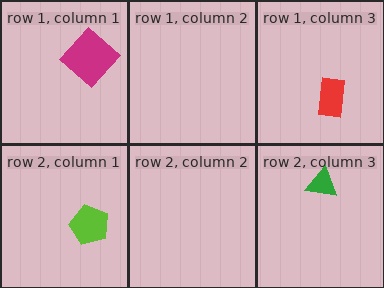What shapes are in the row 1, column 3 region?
The red rectangle.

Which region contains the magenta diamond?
The row 1, column 1 region.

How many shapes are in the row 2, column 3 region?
1.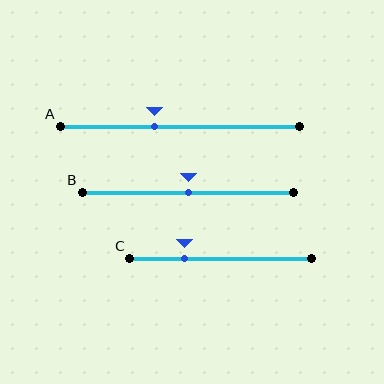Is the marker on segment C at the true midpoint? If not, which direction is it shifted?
No, the marker on segment C is shifted to the left by about 20% of the segment length.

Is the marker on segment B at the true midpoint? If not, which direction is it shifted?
Yes, the marker on segment B is at the true midpoint.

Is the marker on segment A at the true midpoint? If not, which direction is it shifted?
No, the marker on segment A is shifted to the left by about 10% of the segment length.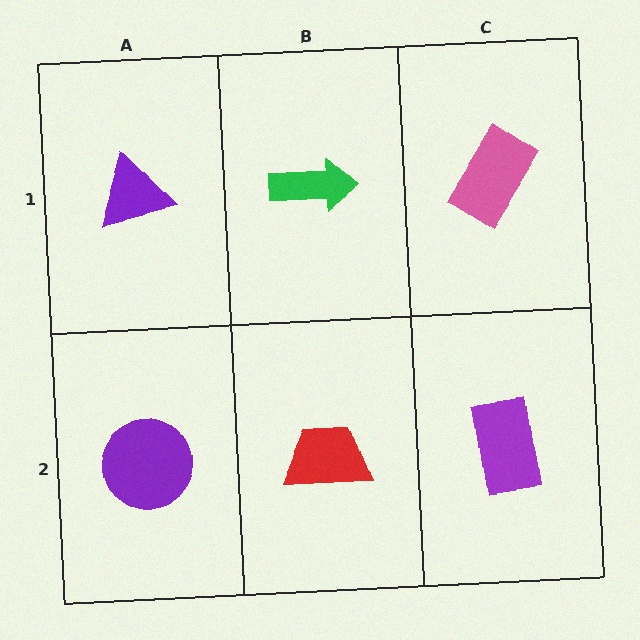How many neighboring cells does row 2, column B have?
3.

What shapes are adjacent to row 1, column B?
A red trapezoid (row 2, column B), a purple triangle (row 1, column A), a pink rectangle (row 1, column C).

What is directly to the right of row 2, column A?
A red trapezoid.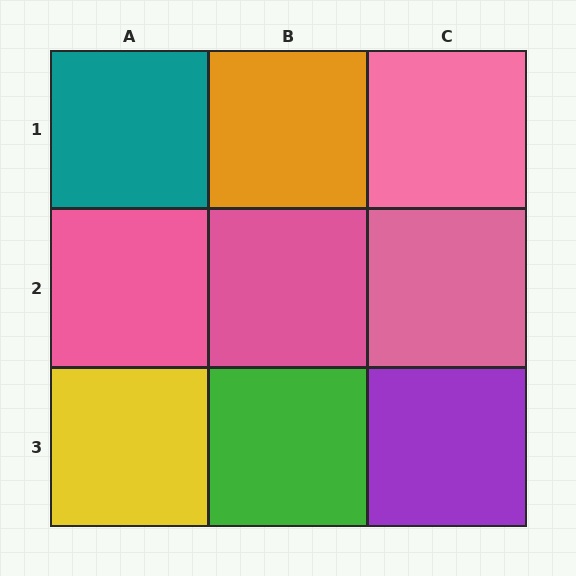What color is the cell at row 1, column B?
Orange.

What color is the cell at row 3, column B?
Green.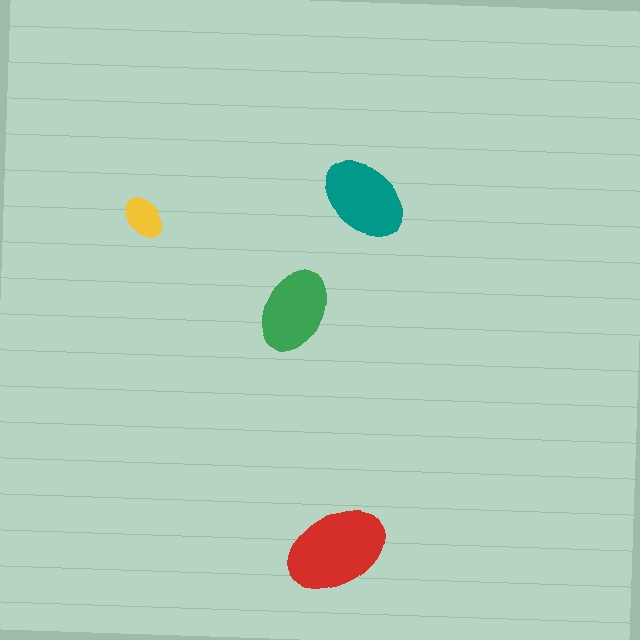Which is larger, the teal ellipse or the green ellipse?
The teal one.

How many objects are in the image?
There are 4 objects in the image.